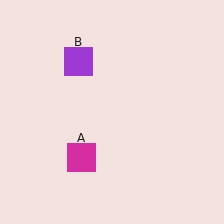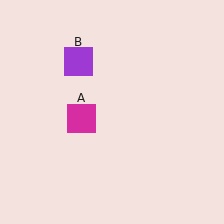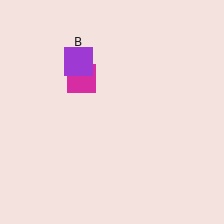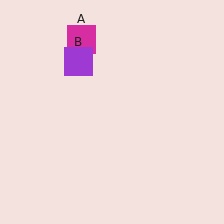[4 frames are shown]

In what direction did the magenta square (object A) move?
The magenta square (object A) moved up.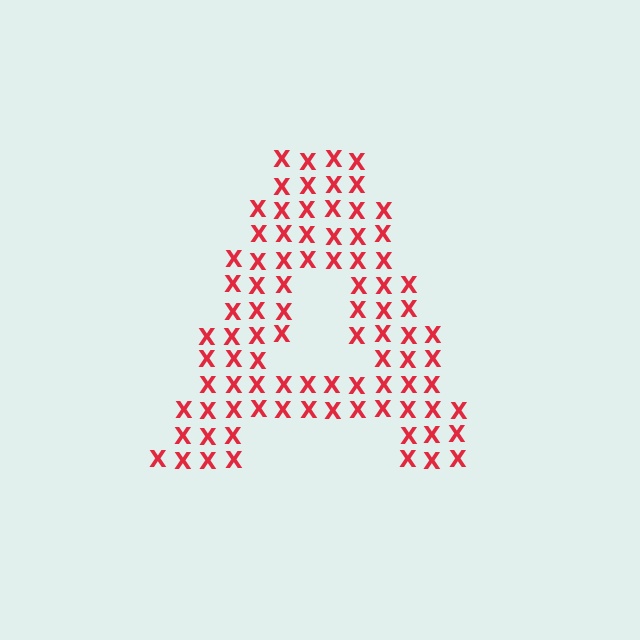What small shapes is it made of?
It is made of small letter X's.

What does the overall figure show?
The overall figure shows the letter A.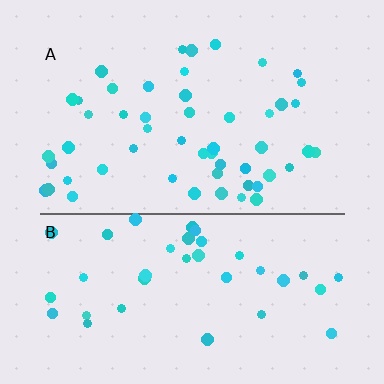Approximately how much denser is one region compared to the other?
Approximately 1.3× — region A over region B.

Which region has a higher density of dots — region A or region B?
A (the top).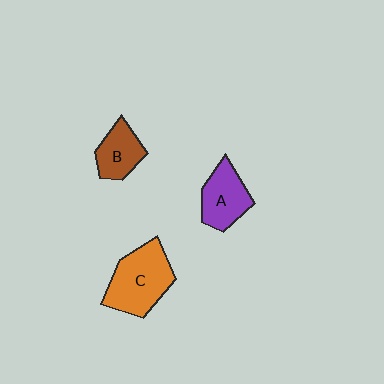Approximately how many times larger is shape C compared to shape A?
Approximately 1.4 times.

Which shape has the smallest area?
Shape B (brown).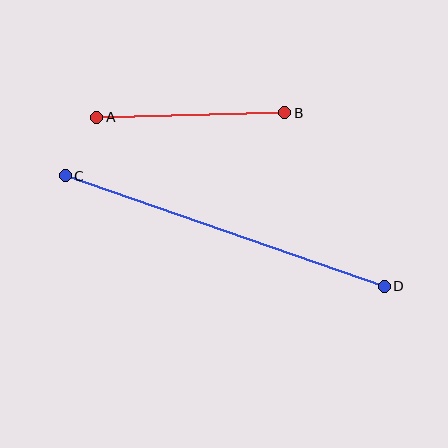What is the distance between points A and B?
The distance is approximately 188 pixels.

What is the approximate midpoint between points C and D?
The midpoint is at approximately (225, 231) pixels.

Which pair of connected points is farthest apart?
Points C and D are farthest apart.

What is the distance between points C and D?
The distance is approximately 338 pixels.